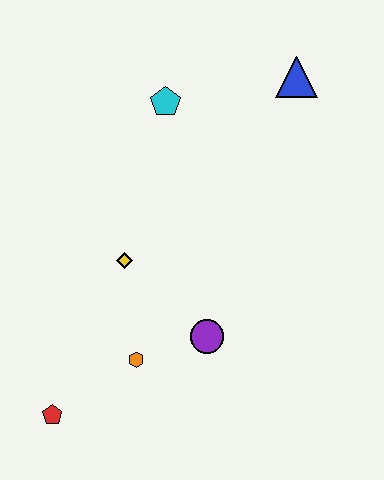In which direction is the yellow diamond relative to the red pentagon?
The yellow diamond is above the red pentagon.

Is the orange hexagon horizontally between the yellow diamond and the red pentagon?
No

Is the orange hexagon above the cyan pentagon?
No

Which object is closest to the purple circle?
The orange hexagon is closest to the purple circle.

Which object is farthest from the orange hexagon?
The blue triangle is farthest from the orange hexagon.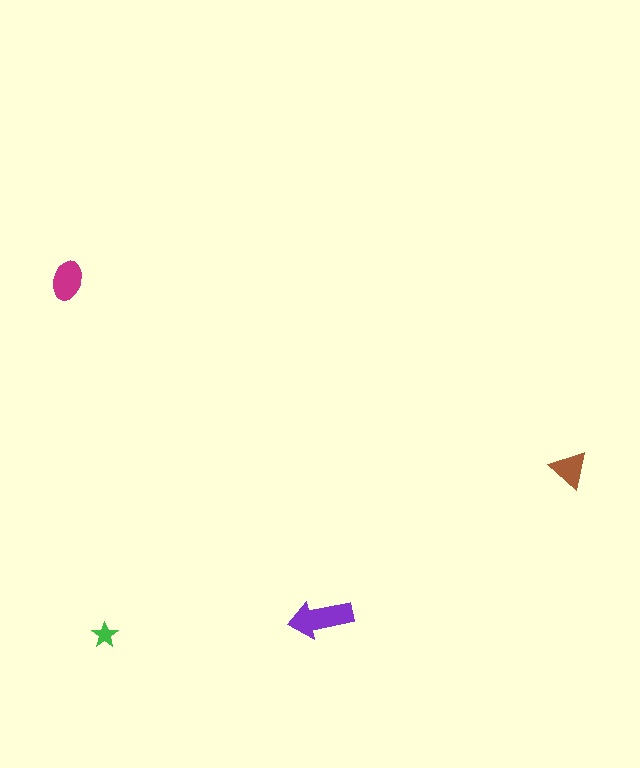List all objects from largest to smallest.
The purple arrow, the magenta ellipse, the brown triangle, the green star.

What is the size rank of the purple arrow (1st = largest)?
1st.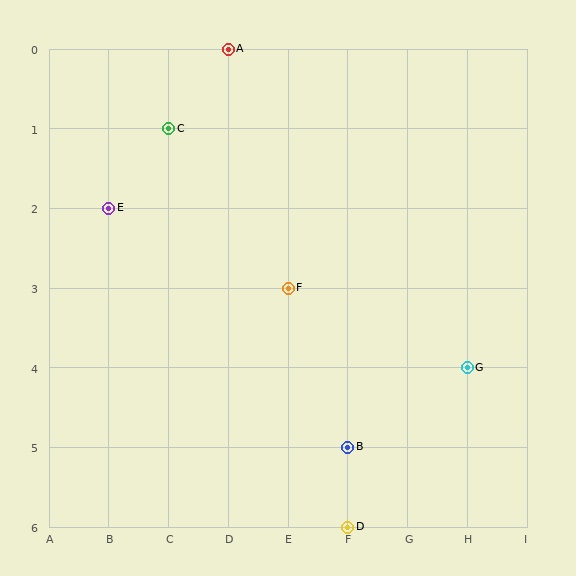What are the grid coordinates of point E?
Point E is at grid coordinates (B, 2).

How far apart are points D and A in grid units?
Points D and A are 2 columns and 6 rows apart (about 6.3 grid units diagonally).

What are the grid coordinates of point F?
Point F is at grid coordinates (E, 3).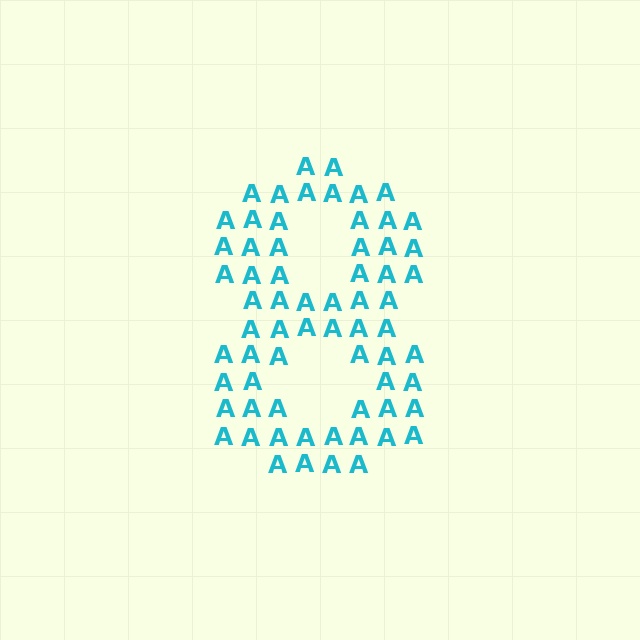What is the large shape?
The large shape is the digit 8.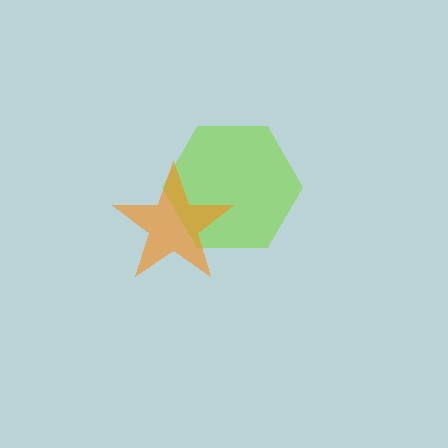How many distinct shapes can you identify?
There are 2 distinct shapes: a lime hexagon, an orange star.